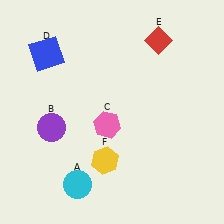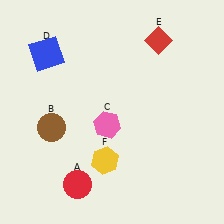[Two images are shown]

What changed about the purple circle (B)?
In Image 1, B is purple. In Image 2, it changed to brown.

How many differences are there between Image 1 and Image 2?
There are 2 differences between the two images.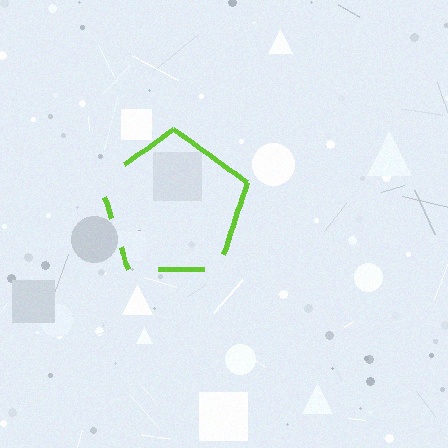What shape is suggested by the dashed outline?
The dashed outline suggests a pentagon.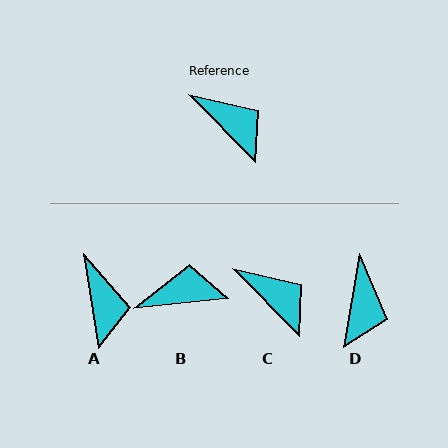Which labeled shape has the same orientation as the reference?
C.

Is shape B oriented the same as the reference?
No, it is off by about 52 degrees.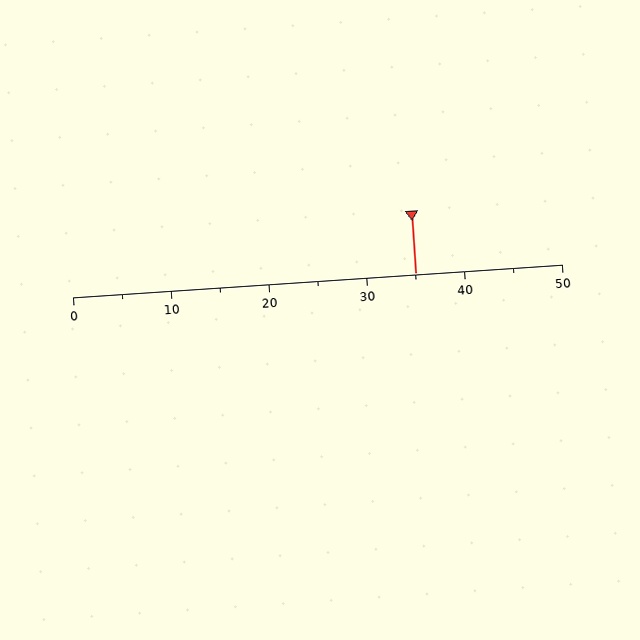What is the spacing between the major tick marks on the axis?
The major ticks are spaced 10 apart.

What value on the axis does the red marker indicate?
The marker indicates approximately 35.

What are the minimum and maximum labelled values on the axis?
The axis runs from 0 to 50.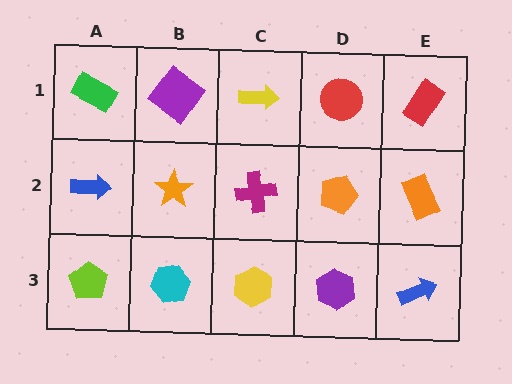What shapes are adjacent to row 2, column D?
A red circle (row 1, column D), a purple hexagon (row 3, column D), a magenta cross (row 2, column C), an orange rectangle (row 2, column E).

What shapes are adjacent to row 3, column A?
A blue arrow (row 2, column A), a cyan hexagon (row 3, column B).